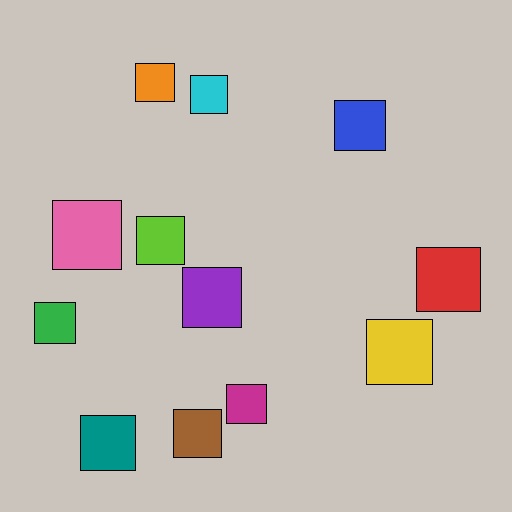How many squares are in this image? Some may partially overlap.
There are 12 squares.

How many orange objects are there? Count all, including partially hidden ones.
There is 1 orange object.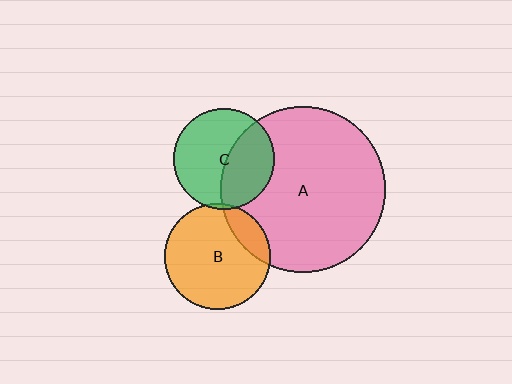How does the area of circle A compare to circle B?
Approximately 2.4 times.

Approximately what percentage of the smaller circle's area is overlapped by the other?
Approximately 5%.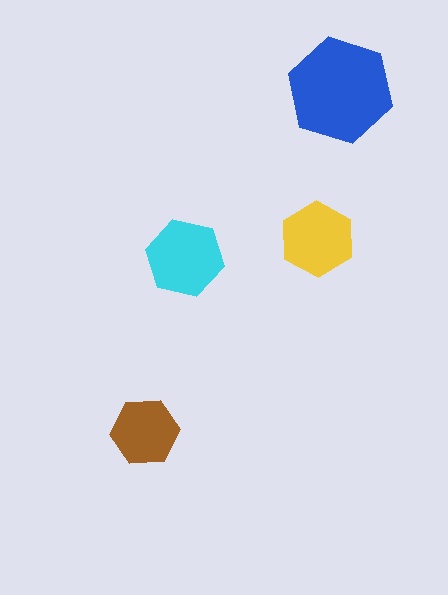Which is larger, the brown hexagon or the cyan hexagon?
The cyan one.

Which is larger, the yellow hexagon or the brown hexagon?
The yellow one.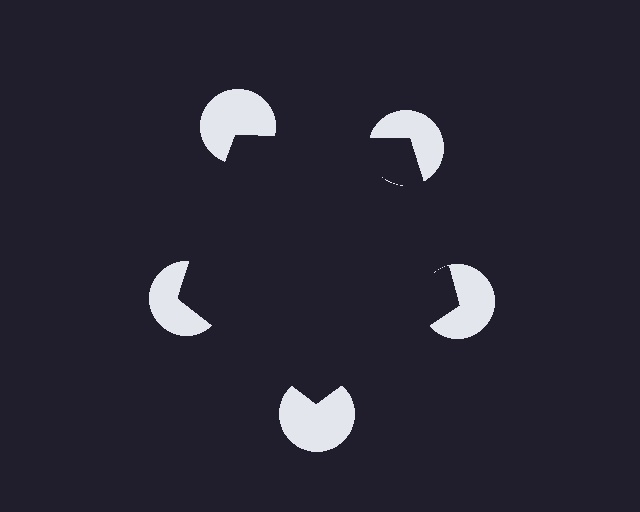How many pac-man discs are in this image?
There are 5 — one at each vertex of the illusory pentagon.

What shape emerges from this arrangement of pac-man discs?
An illusory pentagon — its edges are inferred from the aligned wedge cuts in the pac-man discs, not physically drawn.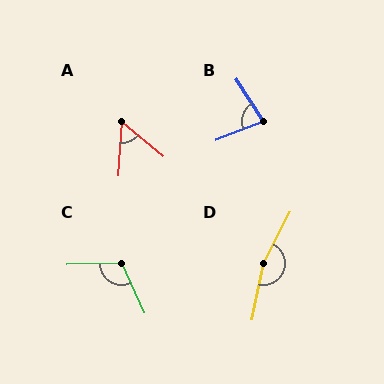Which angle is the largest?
D, at approximately 164 degrees.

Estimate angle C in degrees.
Approximately 112 degrees.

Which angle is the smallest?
A, at approximately 54 degrees.